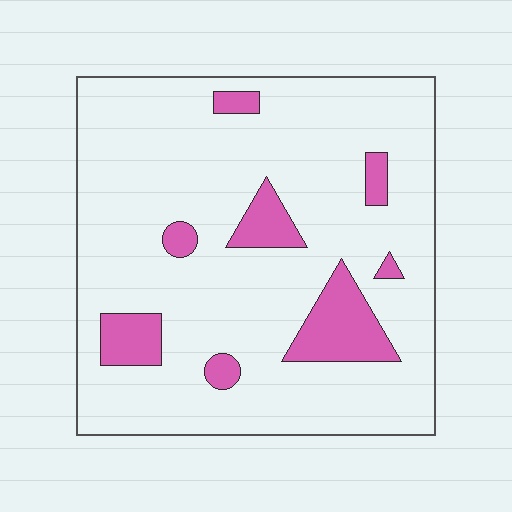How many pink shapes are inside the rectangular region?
8.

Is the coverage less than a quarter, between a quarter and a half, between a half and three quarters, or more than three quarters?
Less than a quarter.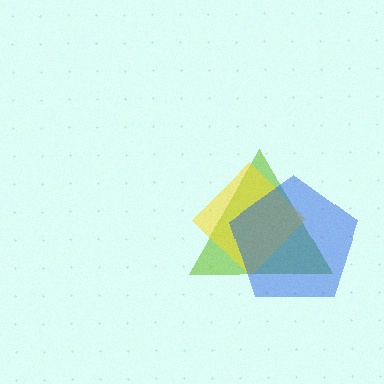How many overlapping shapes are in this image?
There are 3 overlapping shapes in the image.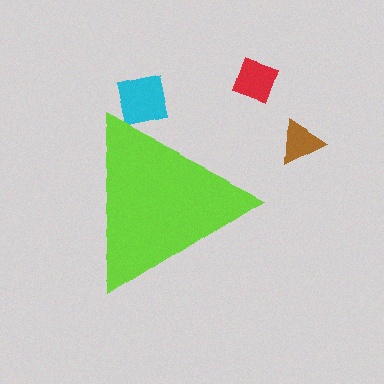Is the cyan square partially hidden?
Yes, the cyan square is partially hidden behind the lime triangle.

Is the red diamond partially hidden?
No, the red diamond is fully visible.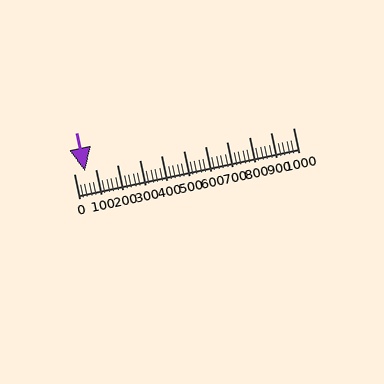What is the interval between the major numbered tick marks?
The major tick marks are spaced 100 units apart.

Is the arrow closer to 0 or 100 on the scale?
The arrow is closer to 100.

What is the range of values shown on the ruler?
The ruler shows values from 0 to 1000.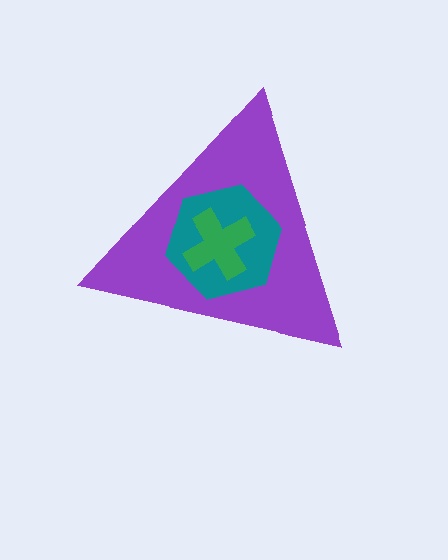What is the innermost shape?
The green cross.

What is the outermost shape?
The purple triangle.